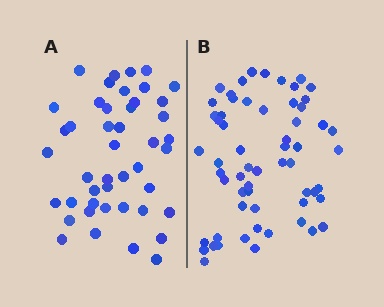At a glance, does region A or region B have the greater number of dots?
Region B (the right region) has more dots.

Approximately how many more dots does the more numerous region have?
Region B has approximately 15 more dots than region A.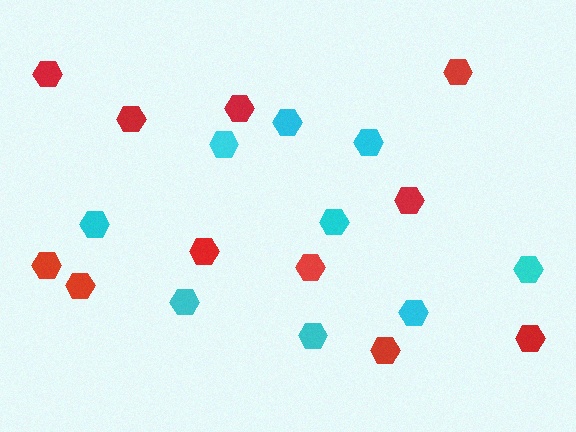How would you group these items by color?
There are 2 groups: one group of red hexagons (11) and one group of cyan hexagons (9).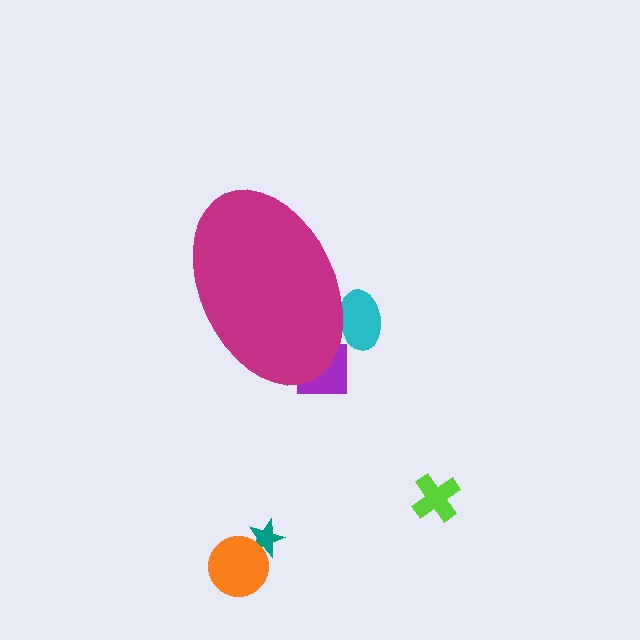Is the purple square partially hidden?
Yes, the purple square is partially hidden behind the magenta ellipse.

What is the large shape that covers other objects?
A magenta ellipse.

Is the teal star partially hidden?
No, the teal star is fully visible.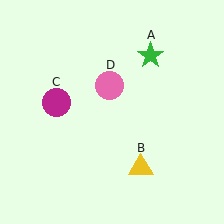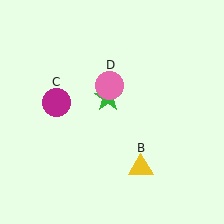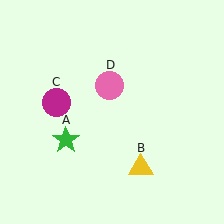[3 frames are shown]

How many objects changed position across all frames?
1 object changed position: green star (object A).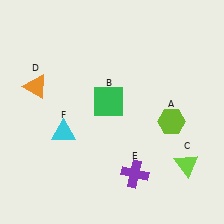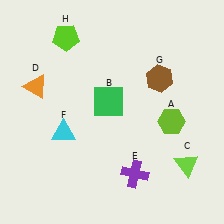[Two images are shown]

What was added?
A brown hexagon (G), a lime pentagon (H) were added in Image 2.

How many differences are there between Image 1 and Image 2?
There are 2 differences between the two images.